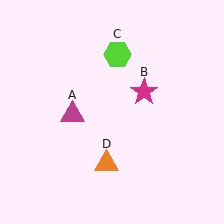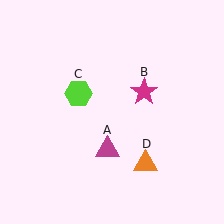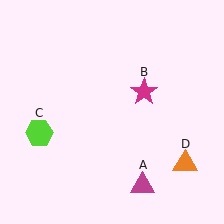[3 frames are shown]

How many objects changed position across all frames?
3 objects changed position: magenta triangle (object A), lime hexagon (object C), orange triangle (object D).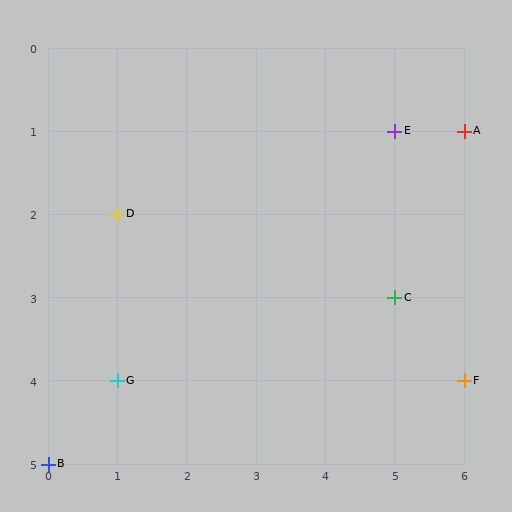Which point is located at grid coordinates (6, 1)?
Point A is at (6, 1).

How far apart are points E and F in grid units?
Points E and F are 1 column and 3 rows apart (about 3.2 grid units diagonally).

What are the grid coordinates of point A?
Point A is at grid coordinates (6, 1).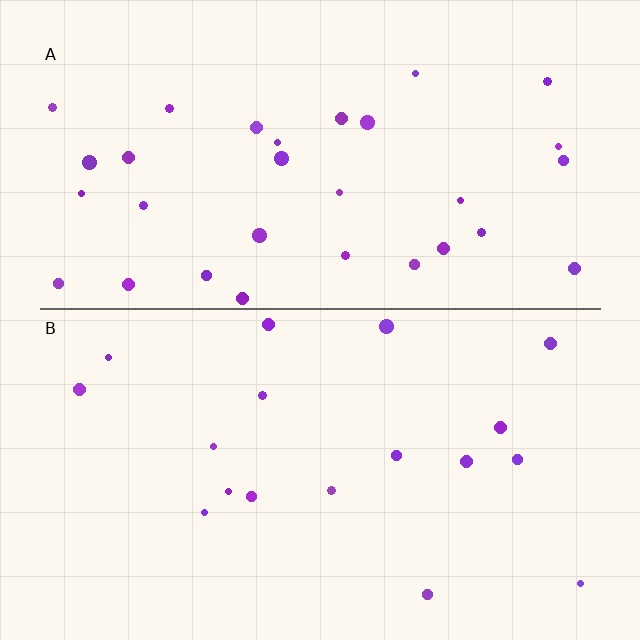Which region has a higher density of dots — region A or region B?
A (the top).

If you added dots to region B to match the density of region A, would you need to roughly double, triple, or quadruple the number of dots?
Approximately double.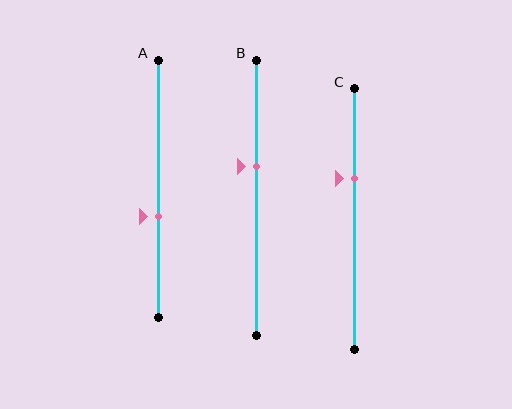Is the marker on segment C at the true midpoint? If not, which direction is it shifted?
No, the marker on segment C is shifted upward by about 15% of the segment length.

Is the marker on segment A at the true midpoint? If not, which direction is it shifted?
No, the marker on segment A is shifted downward by about 11% of the segment length.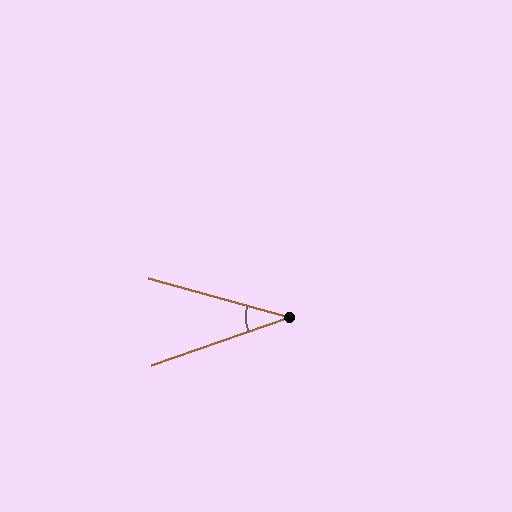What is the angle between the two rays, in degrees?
Approximately 34 degrees.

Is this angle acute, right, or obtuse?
It is acute.